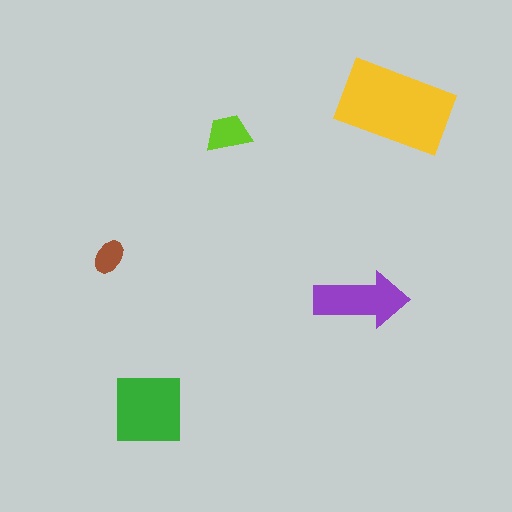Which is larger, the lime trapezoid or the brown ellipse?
The lime trapezoid.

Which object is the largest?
The yellow rectangle.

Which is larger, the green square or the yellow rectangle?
The yellow rectangle.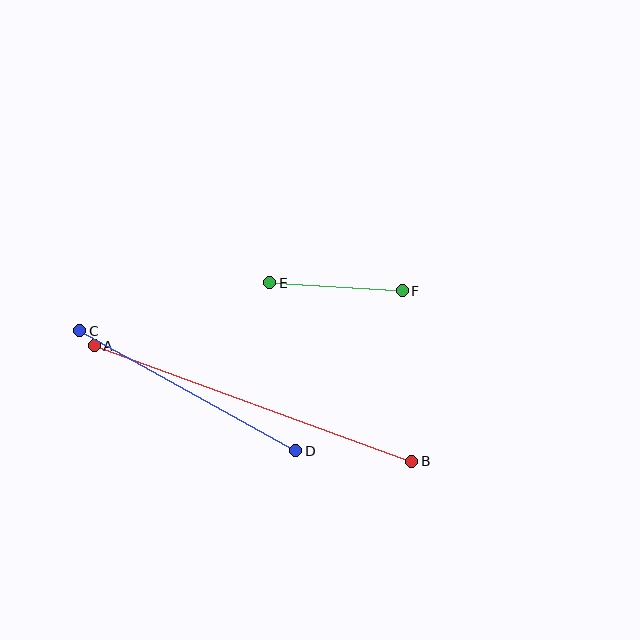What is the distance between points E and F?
The distance is approximately 133 pixels.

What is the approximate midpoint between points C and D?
The midpoint is at approximately (188, 391) pixels.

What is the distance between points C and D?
The distance is approximately 247 pixels.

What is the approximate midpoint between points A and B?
The midpoint is at approximately (253, 404) pixels.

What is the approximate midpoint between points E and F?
The midpoint is at approximately (336, 287) pixels.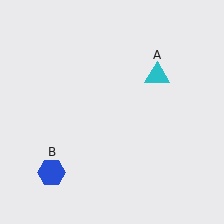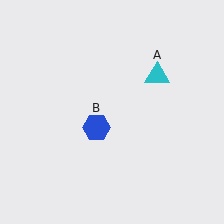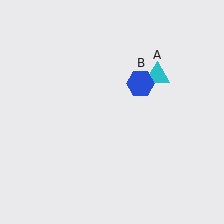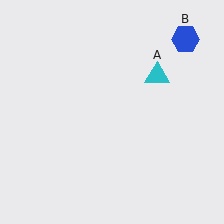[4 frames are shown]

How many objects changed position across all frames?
1 object changed position: blue hexagon (object B).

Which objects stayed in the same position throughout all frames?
Cyan triangle (object A) remained stationary.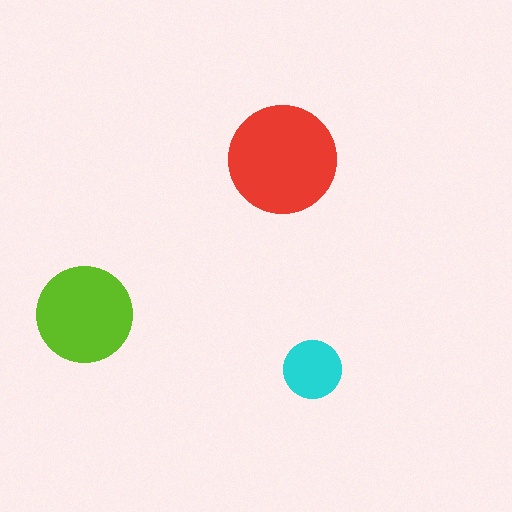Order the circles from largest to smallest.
the red one, the lime one, the cyan one.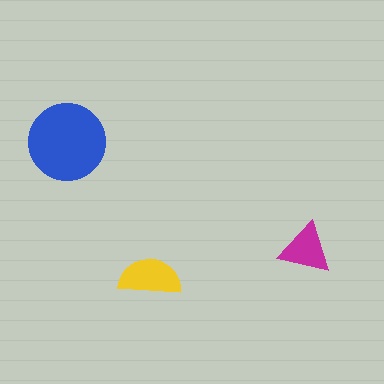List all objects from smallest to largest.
The magenta triangle, the yellow semicircle, the blue circle.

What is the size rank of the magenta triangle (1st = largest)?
3rd.